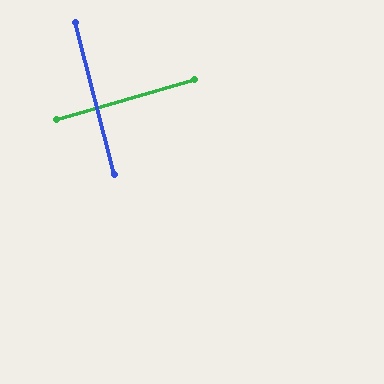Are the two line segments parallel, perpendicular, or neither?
Perpendicular — they meet at approximately 88°.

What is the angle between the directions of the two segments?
Approximately 88 degrees.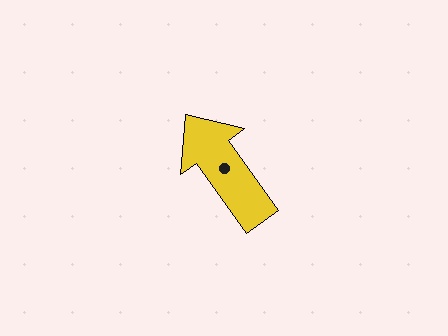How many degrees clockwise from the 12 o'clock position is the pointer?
Approximately 324 degrees.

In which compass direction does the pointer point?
Northwest.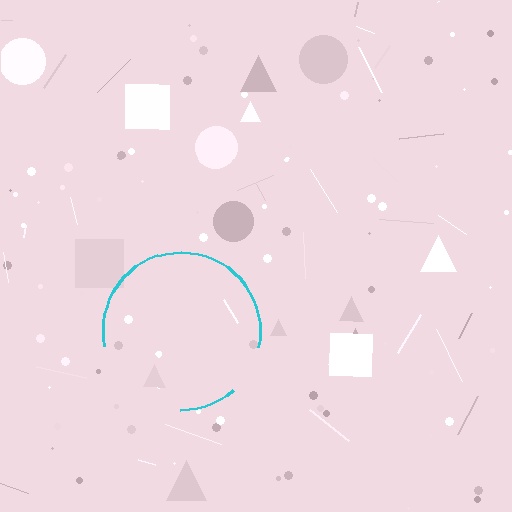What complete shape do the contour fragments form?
The contour fragments form a circle.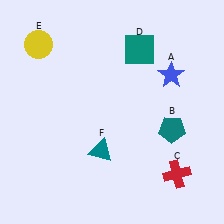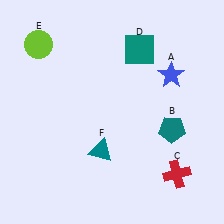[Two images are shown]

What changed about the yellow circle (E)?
In Image 1, E is yellow. In Image 2, it changed to lime.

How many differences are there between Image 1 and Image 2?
There is 1 difference between the two images.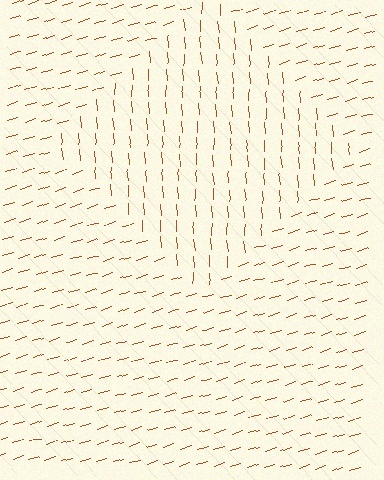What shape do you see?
I see a diamond.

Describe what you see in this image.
The image is filled with small brown line segments. A diamond region in the image has lines oriented differently from the surrounding lines, creating a visible texture boundary.